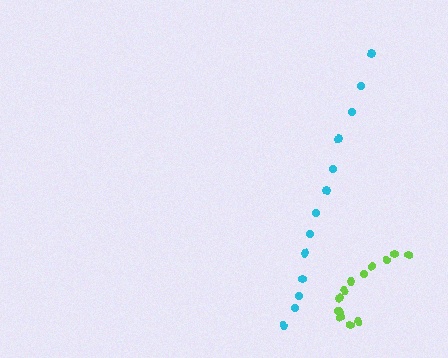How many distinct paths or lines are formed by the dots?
There are 2 distinct paths.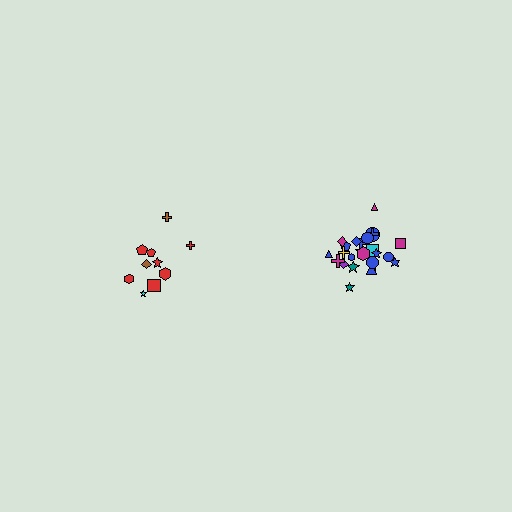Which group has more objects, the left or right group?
The right group.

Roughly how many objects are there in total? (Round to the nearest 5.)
Roughly 35 objects in total.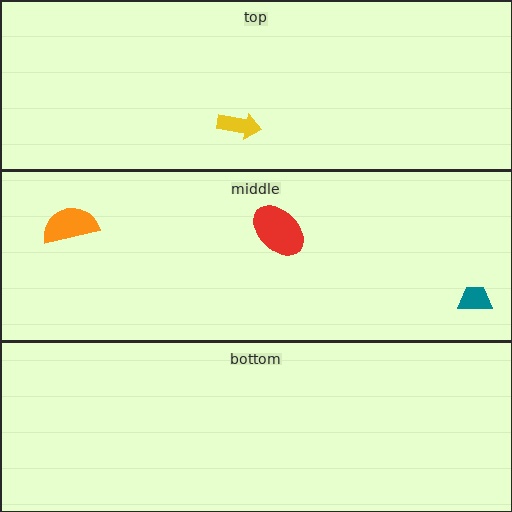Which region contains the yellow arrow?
The top region.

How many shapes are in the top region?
1.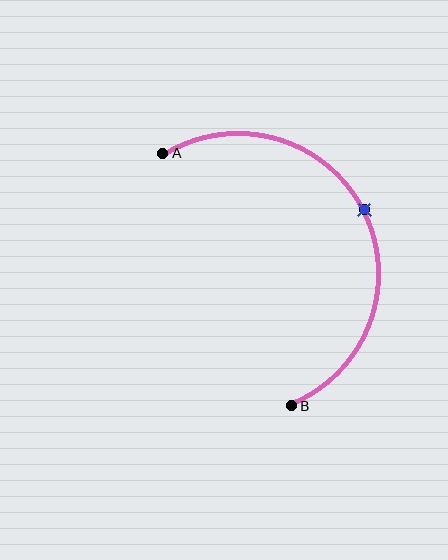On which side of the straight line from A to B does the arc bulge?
The arc bulges to the right of the straight line connecting A and B.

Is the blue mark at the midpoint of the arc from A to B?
Yes. The blue mark lies on the arc at equal arc-length from both A and B — it is the arc midpoint.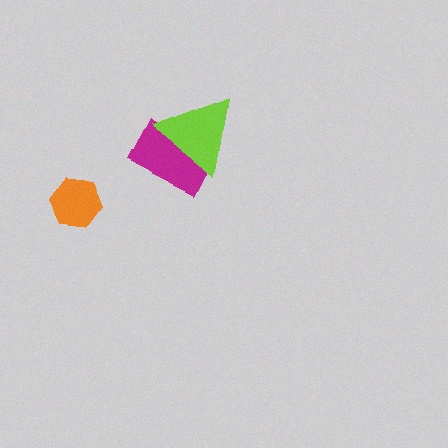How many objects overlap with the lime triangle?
1 object overlaps with the lime triangle.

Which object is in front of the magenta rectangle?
The lime triangle is in front of the magenta rectangle.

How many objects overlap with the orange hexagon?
0 objects overlap with the orange hexagon.